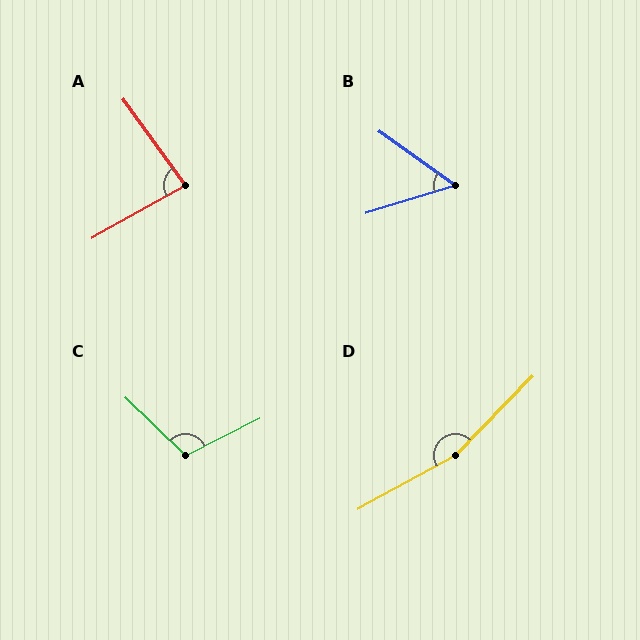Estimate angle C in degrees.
Approximately 109 degrees.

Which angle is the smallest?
B, at approximately 53 degrees.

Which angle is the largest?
D, at approximately 163 degrees.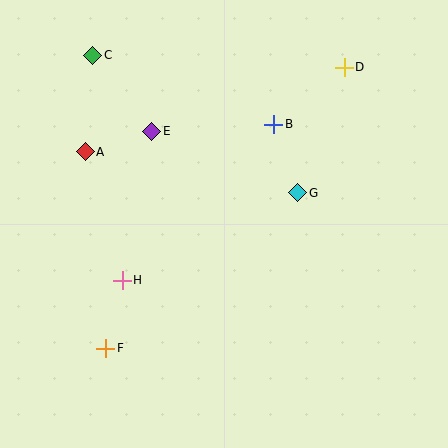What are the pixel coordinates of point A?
Point A is at (85, 152).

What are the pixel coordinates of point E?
Point E is at (152, 131).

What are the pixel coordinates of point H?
Point H is at (122, 280).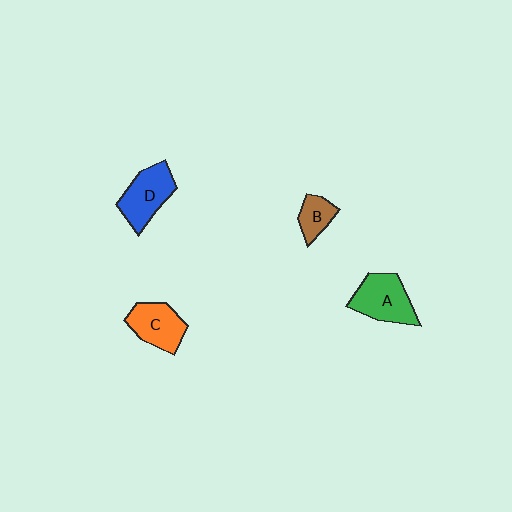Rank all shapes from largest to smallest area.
From largest to smallest: A (green), D (blue), C (orange), B (brown).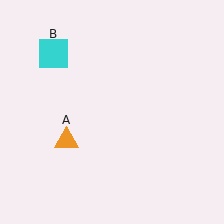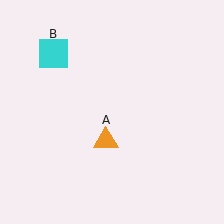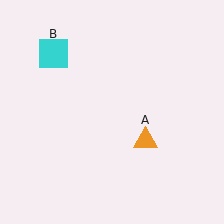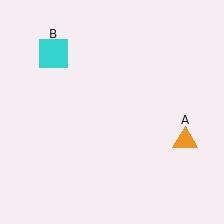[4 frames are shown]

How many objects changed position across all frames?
1 object changed position: orange triangle (object A).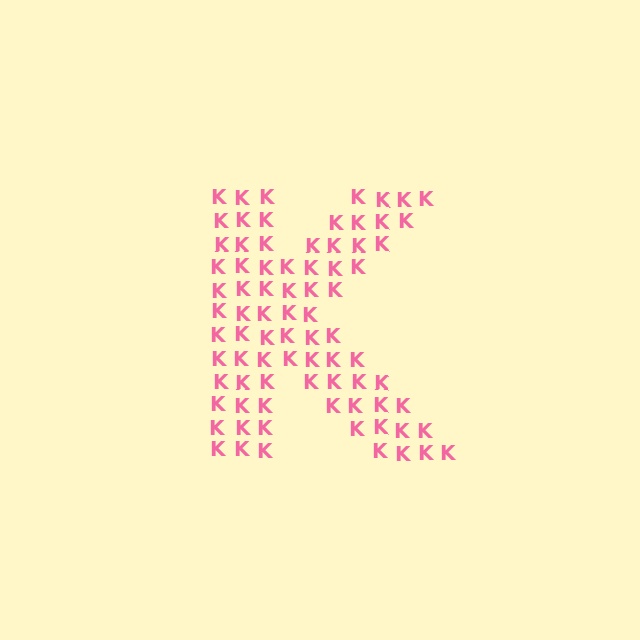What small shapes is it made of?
It is made of small letter K's.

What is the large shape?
The large shape is the letter K.